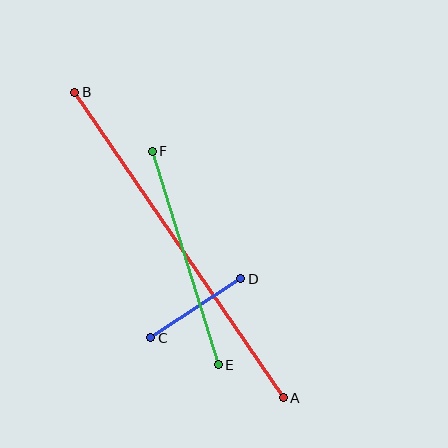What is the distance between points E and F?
The distance is approximately 224 pixels.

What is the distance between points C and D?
The distance is approximately 108 pixels.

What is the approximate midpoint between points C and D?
The midpoint is at approximately (196, 308) pixels.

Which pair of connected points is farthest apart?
Points A and B are farthest apart.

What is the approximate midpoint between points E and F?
The midpoint is at approximately (185, 258) pixels.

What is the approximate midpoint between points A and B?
The midpoint is at approximately (179, 245) pixels.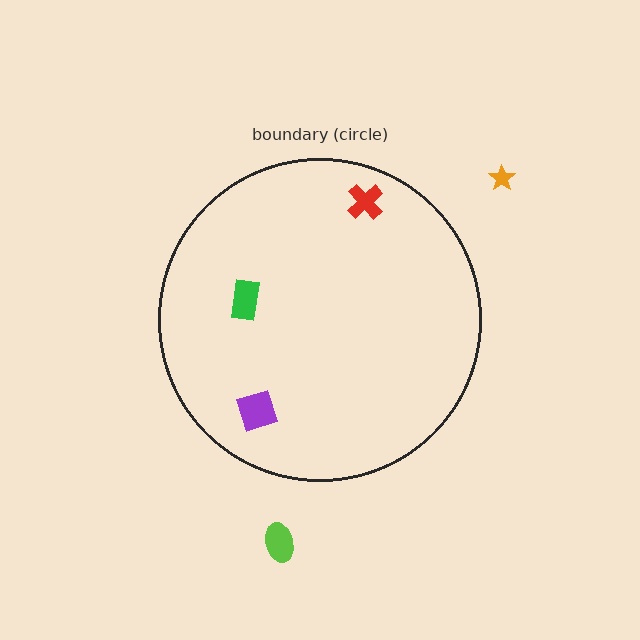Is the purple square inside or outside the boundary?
Inside.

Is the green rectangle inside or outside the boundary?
Inside.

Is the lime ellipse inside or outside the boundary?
Outside.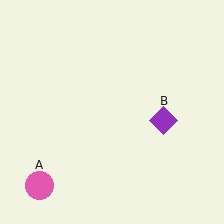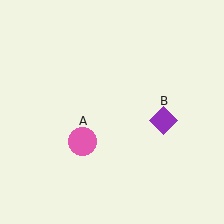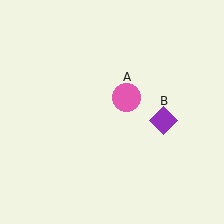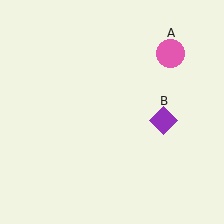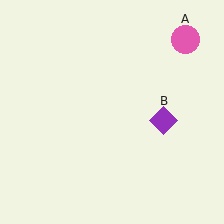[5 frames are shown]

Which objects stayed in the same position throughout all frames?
Purple diamond (object B) remained stationary.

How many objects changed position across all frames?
1 object changed position: pink circle (object A).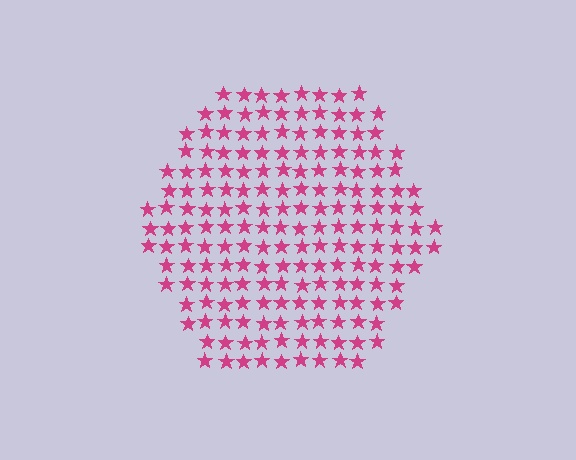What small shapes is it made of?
It is made of small stars.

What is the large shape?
The large shape is a hexagon.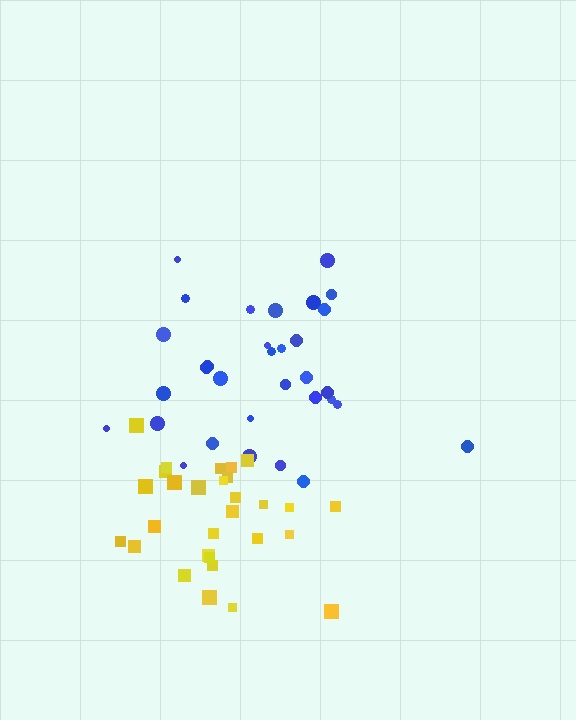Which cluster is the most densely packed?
Yellow.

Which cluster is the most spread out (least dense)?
Blue.